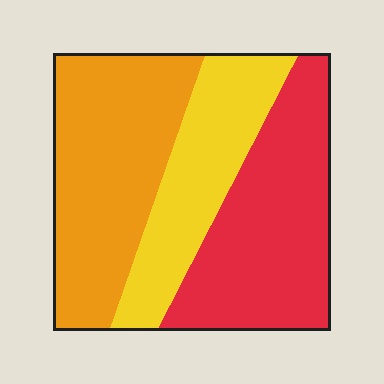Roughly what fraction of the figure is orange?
Orange takes up between a quarter and a half of the figure.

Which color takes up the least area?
Yellow, at roughly 25%.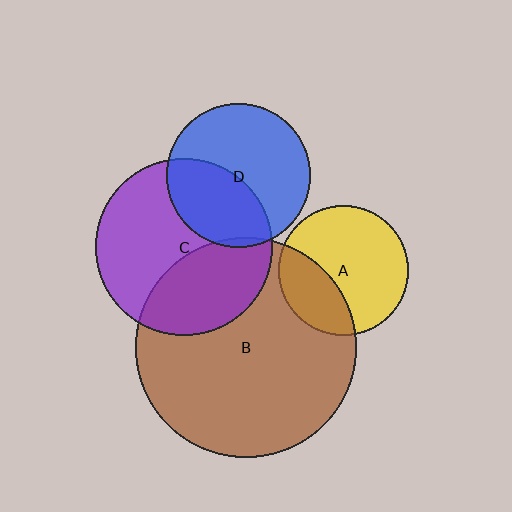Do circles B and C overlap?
Yes.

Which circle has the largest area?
Circle B (brown).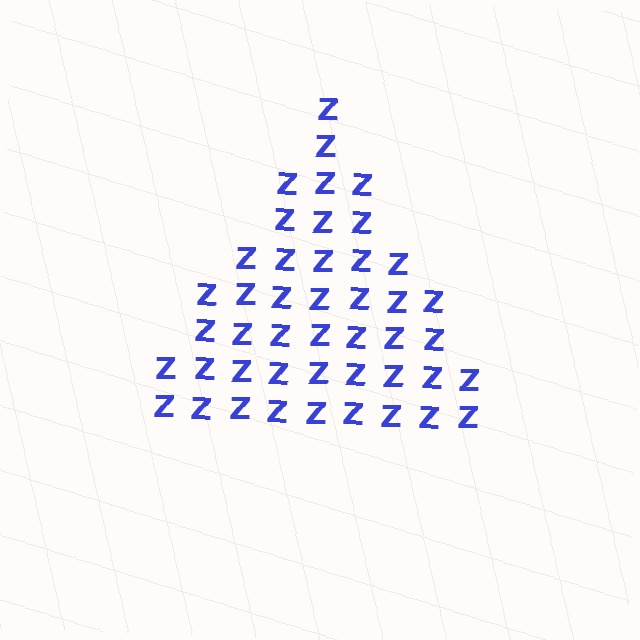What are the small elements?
The small elements are letter Z's.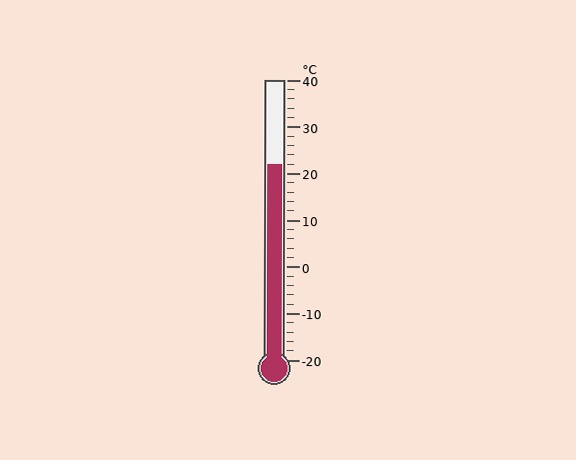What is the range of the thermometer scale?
The thermometer scale ranges from -20°C to 40°C.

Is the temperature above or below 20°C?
The temperature is above 20°C.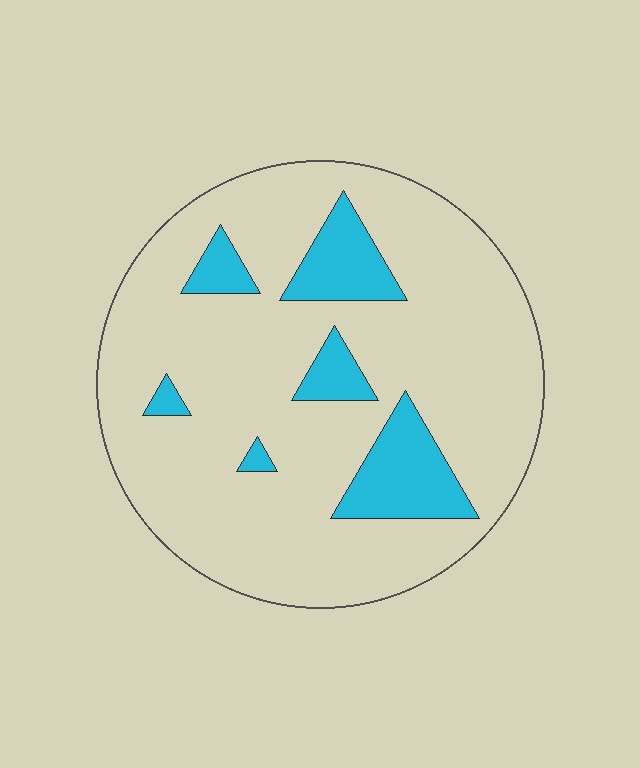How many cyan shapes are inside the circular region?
6.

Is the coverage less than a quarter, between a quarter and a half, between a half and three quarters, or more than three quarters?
Less than a quarter.